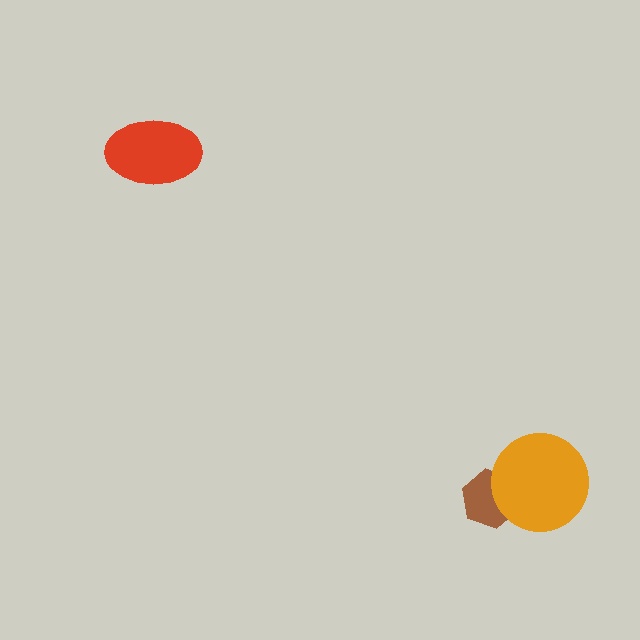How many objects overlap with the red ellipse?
0 objects overlap with the red ellipse.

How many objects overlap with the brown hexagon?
1 object overlaps with the brown hexagon.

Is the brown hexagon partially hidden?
Yes, it is partially covered by another shape.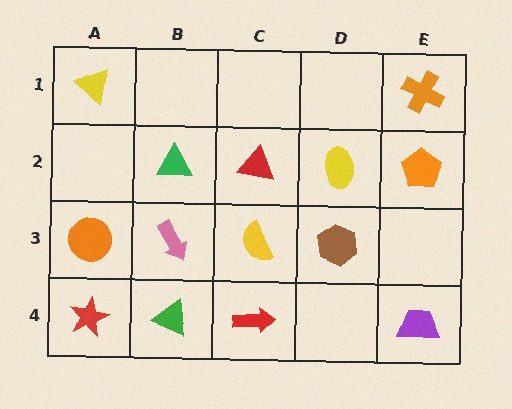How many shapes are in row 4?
4 shapes.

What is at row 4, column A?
A red star.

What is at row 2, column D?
A yellow ellipse.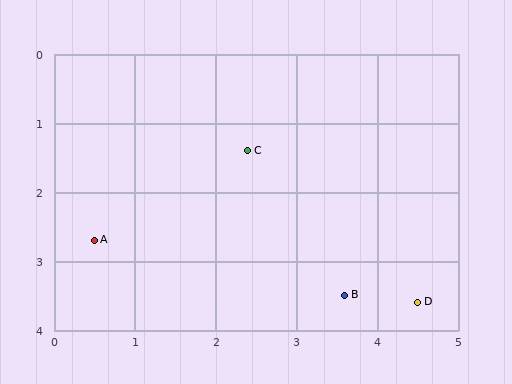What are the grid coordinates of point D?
Point D is at approximately (4.5, 3.6).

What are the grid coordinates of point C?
Point C is at approximately (2.4, 1.4).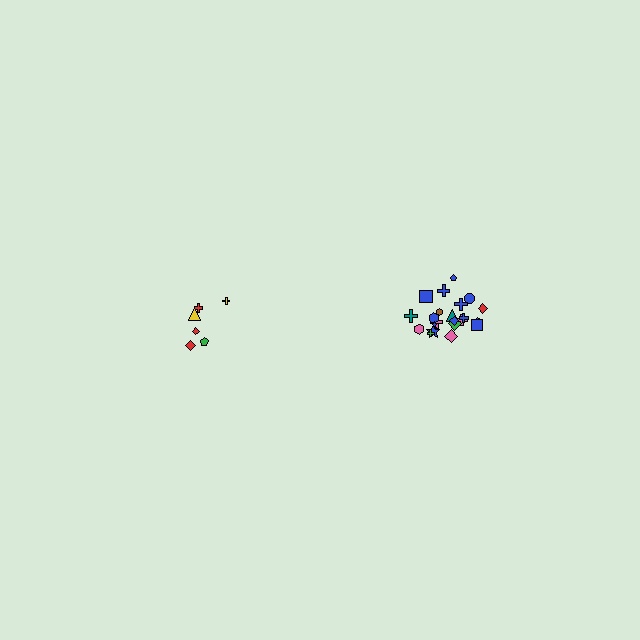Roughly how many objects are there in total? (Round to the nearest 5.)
Roughly 30 objects in total.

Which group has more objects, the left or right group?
The right group.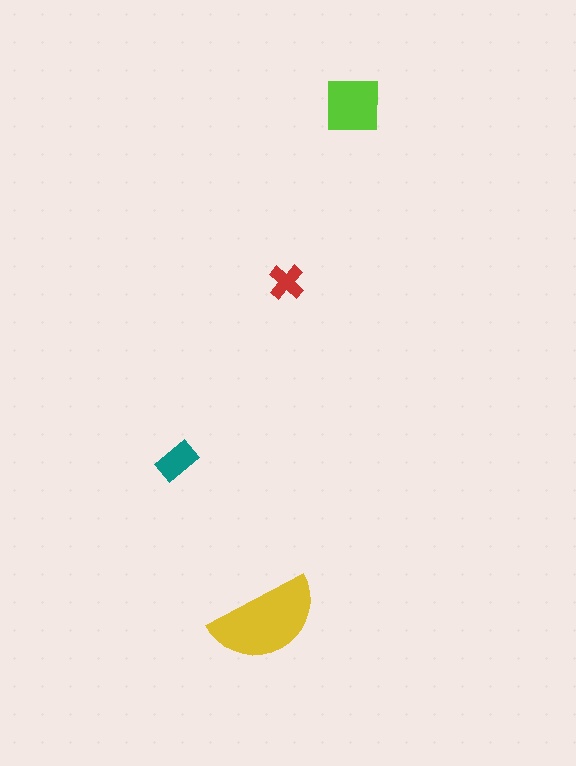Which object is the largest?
The yellow semicircle.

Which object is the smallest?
The red cross.